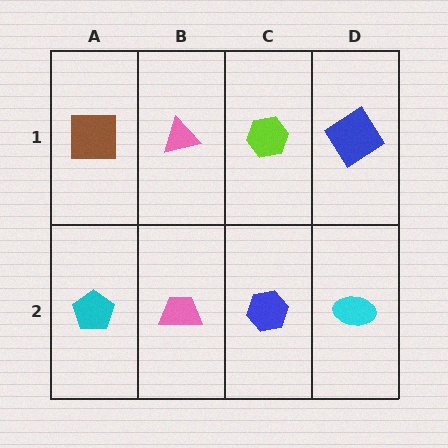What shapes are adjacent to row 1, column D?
A cyan ellipse (row 2, column D), a lime hexagon (row 1, column C).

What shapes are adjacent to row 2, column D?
A blue diamond (row 1, column D), a blue hexagon (row 2, column C).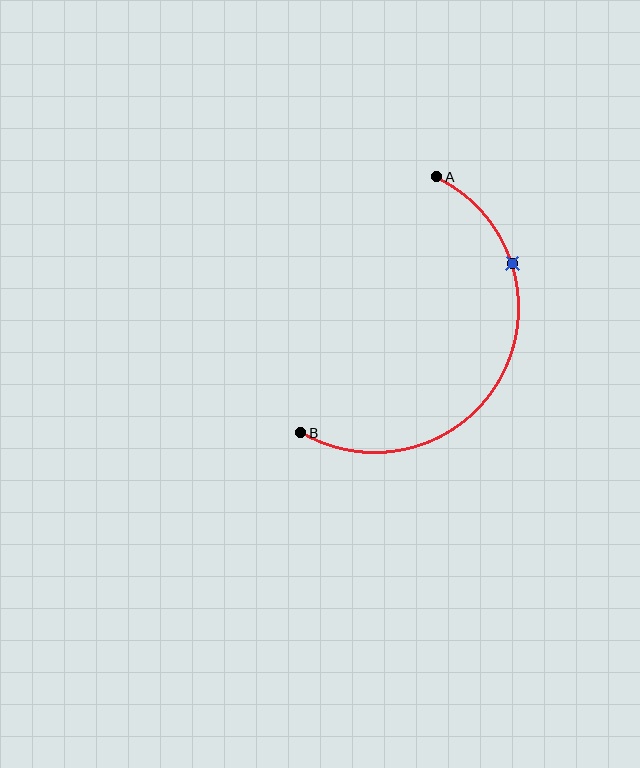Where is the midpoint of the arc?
The arc midpoint is the point on the curve farthest from the straight line joining A and B. It sits to the right of that line.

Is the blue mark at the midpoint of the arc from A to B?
No. The blue mark lies on the arc but is closer to endpoint A. The arc midpoint would be at the point on the curve equidistant along the arc from both A and B.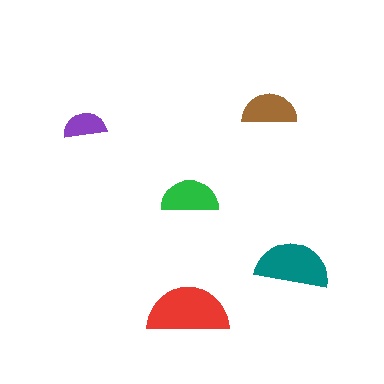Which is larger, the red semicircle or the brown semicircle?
The red one.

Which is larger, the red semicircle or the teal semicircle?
The red one.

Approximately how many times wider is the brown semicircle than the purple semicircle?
About 1.5 times wider.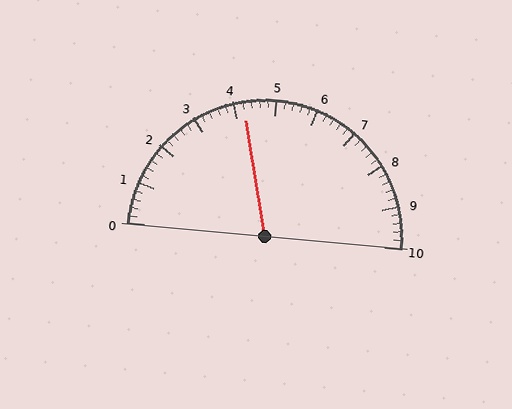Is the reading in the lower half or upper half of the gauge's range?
The reading is in the lower half of the range (0 to 10).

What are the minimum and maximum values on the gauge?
The gauge ranges from 0 to 10.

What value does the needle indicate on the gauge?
The needle indicates approximately 4.2.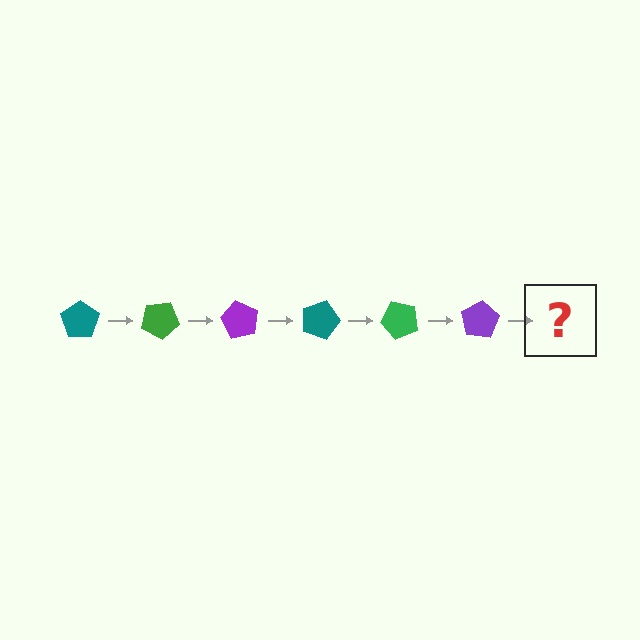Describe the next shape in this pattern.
It should be a teal pentagon, rotated 180 degrees from the start.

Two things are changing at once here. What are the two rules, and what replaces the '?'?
The two rules are that it rotates 30 degrees each step and the color cycles through teal, green, and purple. The '?' should be a teal pentagon, rotated 180 degrees from the start.